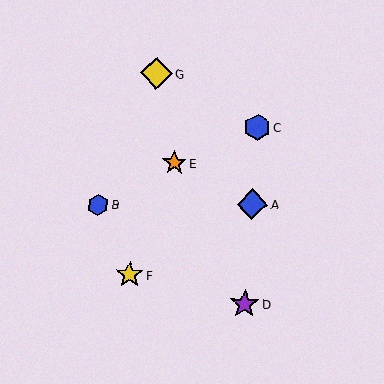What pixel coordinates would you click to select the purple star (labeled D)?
Click at (245, 304) to select the purple star D.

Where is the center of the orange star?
The center of the orange star is at (174, 163).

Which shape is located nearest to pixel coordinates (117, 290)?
The yellow star (labeled F) at (130, 275) is nearest to that location.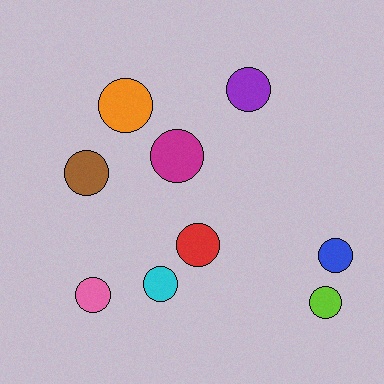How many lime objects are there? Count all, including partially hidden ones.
There is 1 lime object.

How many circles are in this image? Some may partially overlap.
There are 9 circles.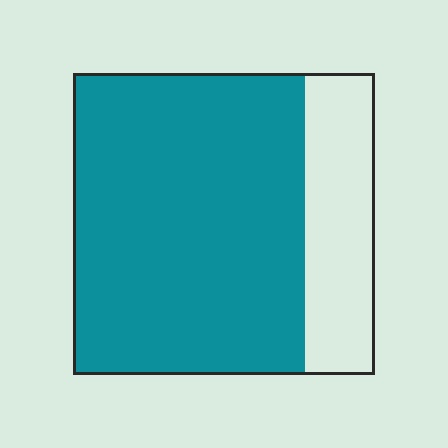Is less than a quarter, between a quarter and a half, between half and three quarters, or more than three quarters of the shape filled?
More than three quarters.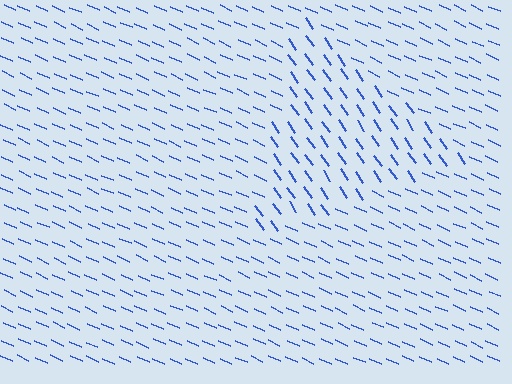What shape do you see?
I see a triangle.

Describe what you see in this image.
The image is filled with small blue line segments. A triangle region in the image has lines oriented differently from the surrounding lines, creating a visible texture boundary.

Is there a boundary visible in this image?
Yes, there is a texture boundary formed by a change in line orientation.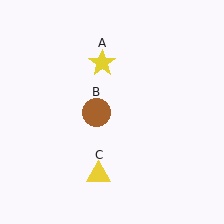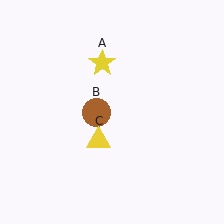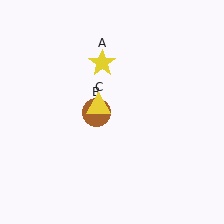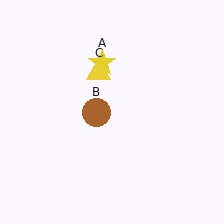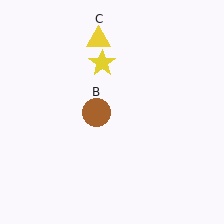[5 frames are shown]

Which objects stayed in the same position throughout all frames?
Yellow star (object A) and brown circle (object B) remained stationary.